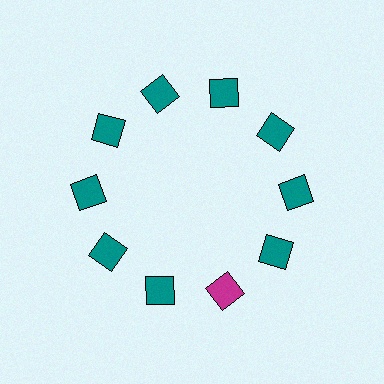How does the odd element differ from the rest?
It has a different color: magenta instead of teal.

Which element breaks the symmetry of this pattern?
The magenta square at roughly the 5 o'clock position breaks the symmetry. All other shapes are teal squares.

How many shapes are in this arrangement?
There are 10 shapes arranged in a ring pattern.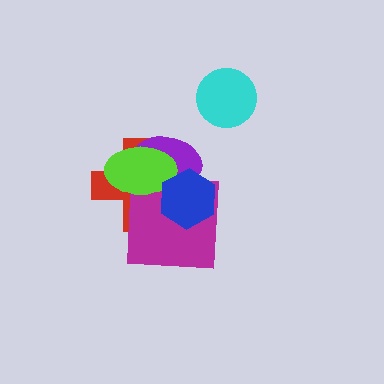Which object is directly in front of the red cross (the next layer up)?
The purple ellipse is directly in front of the red cross.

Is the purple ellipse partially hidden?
Yes, it is partially covered by another shape.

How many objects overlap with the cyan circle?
0 objects overlap with the cyan circle.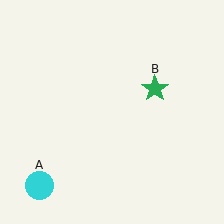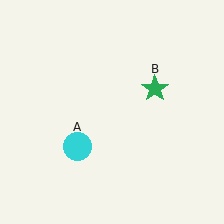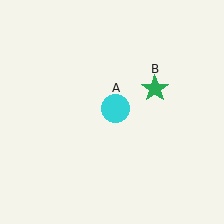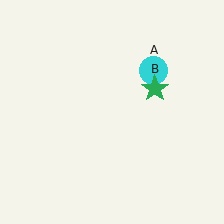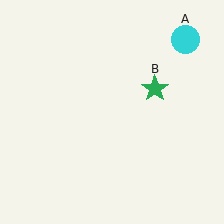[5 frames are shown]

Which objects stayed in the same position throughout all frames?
Green star (object B) remained stationary.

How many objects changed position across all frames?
1 object changed position: cyan circle (object A).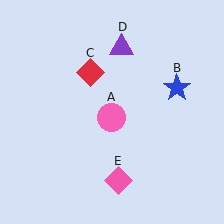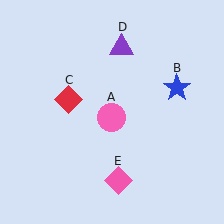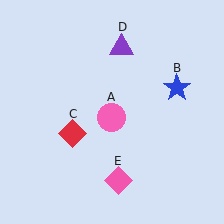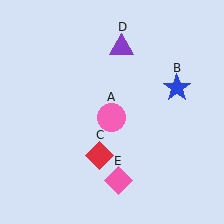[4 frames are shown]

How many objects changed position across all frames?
1 object changed position: red diamond (object C).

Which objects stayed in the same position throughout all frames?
Pink circle (object A) and blue star (object B) and purple triangle (object D) and pink diamond (object E) remained stationary.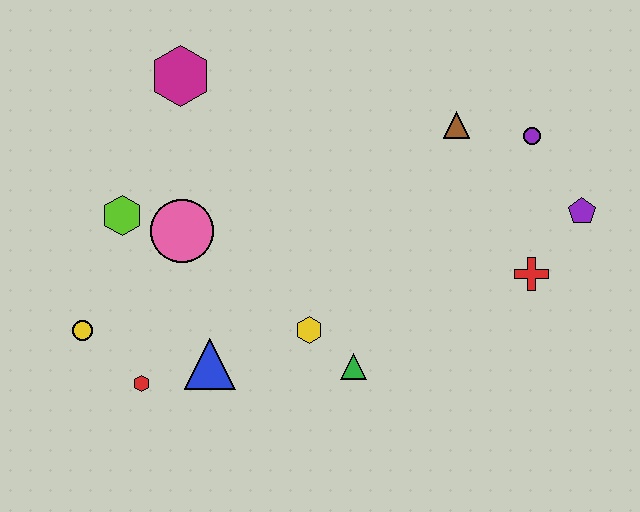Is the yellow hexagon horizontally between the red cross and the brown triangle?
No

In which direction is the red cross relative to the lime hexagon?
The red cross is to the right of the lime hexagon.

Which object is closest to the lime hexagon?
The pink circle is closest to the lime hexagon.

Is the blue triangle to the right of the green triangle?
No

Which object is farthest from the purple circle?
The yellow circle is farthest from the purple circle.